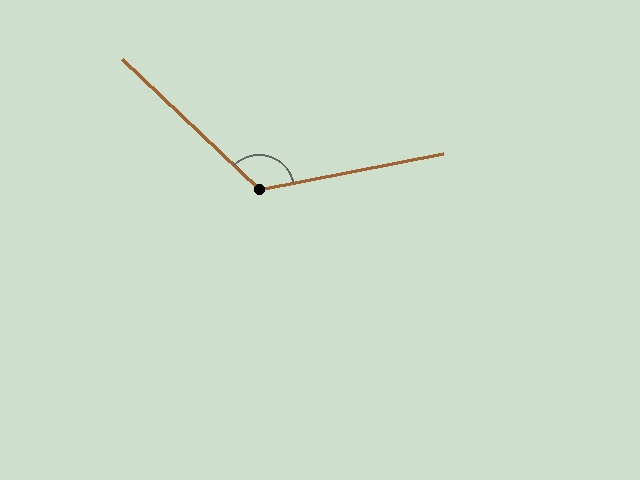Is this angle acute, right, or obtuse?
It is obtuse.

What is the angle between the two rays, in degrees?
Approximately 125 degrees.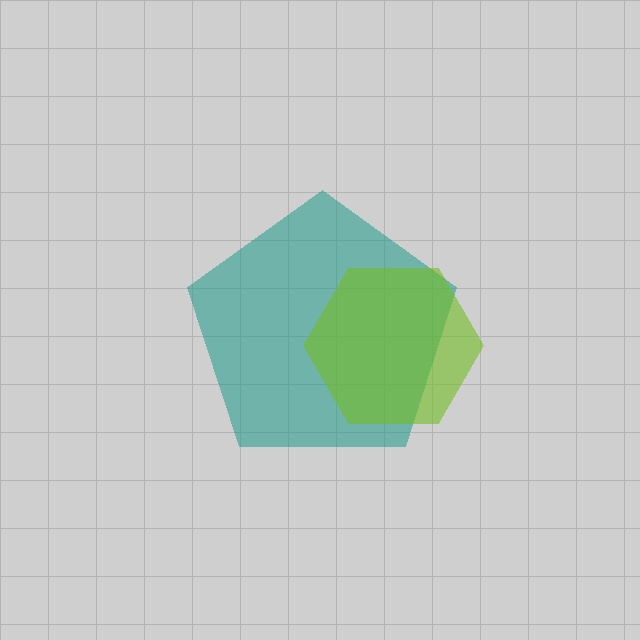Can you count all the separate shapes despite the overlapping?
Yes, there are 2 separate shapes.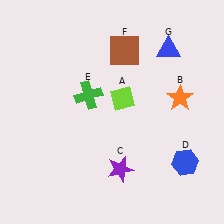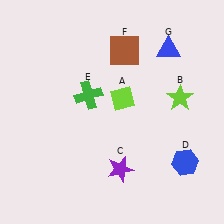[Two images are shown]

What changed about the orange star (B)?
In Image 1, B is orange. In Image 2, it changed to lime.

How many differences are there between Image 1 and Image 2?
There is 1 difference between the two images.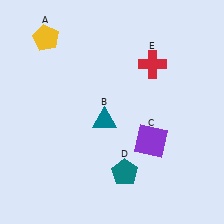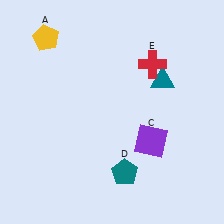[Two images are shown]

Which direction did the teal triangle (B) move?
The teal triangle (B) moved right.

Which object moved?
The teal triangle (B) moved right.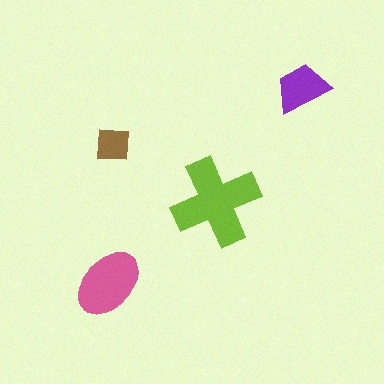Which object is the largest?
The lime cross.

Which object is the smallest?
The brown square.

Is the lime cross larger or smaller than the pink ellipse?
Larger.